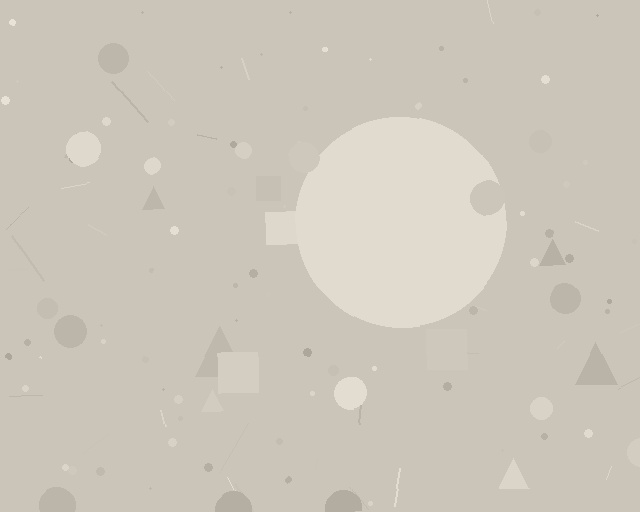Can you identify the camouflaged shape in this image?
The camouflaged shape is a circle.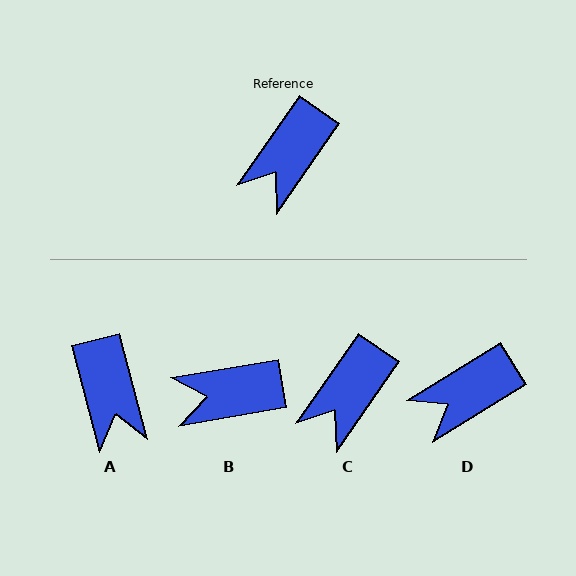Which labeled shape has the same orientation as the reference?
C.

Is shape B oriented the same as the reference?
No, it is off by about 46 degrees.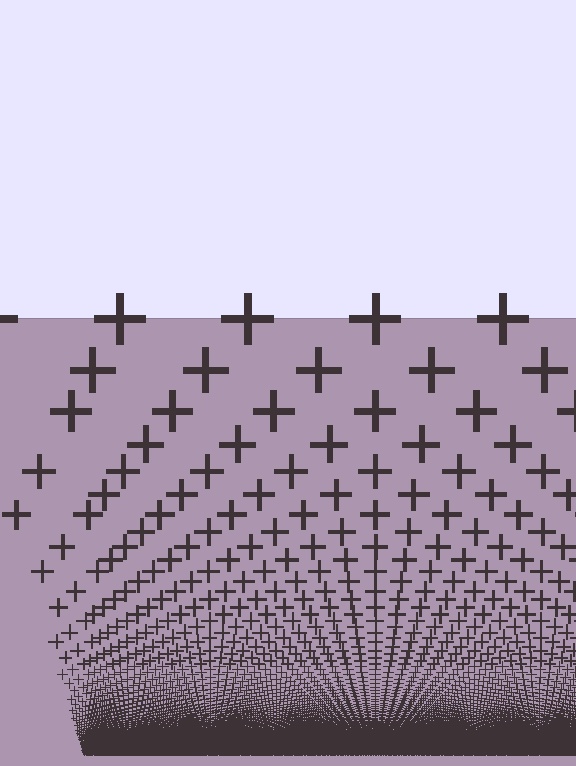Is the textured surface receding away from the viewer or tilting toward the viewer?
The surface appears to tilt toward the viewer. Texture elements get larger and sparser toward the top.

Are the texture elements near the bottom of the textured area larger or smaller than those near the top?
Smaller. The gradient is inverted — elements near the bottom are smaller and denser.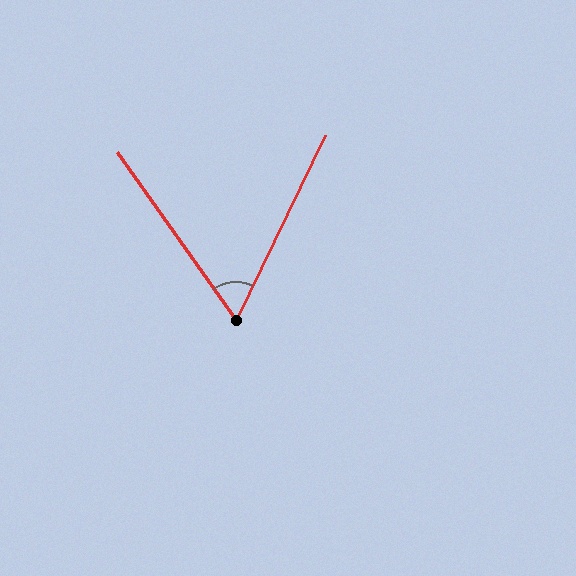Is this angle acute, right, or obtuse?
It is acute.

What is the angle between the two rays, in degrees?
Approximately 61 degrees.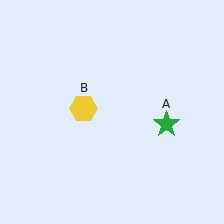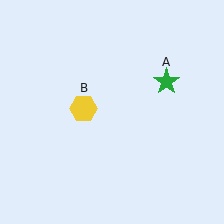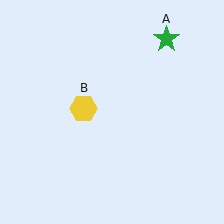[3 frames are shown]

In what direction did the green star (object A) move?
The green star (object A) moved up.